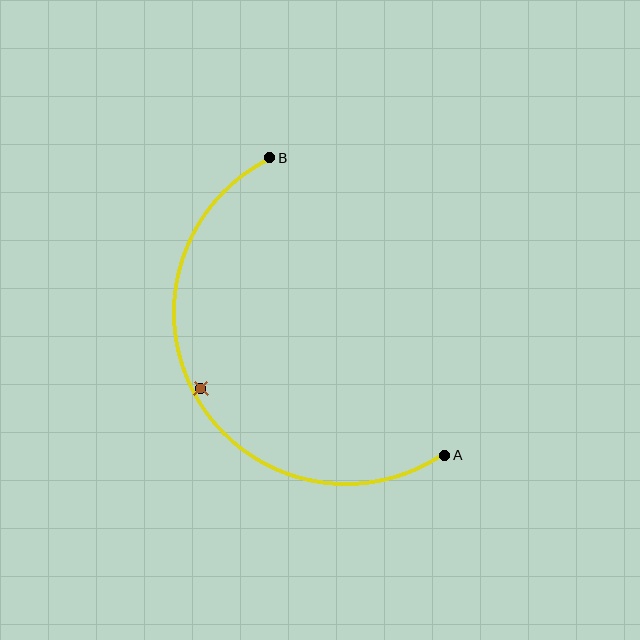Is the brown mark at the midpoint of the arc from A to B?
No — the brown mark does not lie on the arc at all. It sits slightly inside the curve.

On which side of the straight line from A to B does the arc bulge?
The arc bulges to the left of the straight line connecting A and B.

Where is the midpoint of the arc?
The arc midpoint is the point on the curve farthest from the straight line joining A and B. It sits to the left of that line.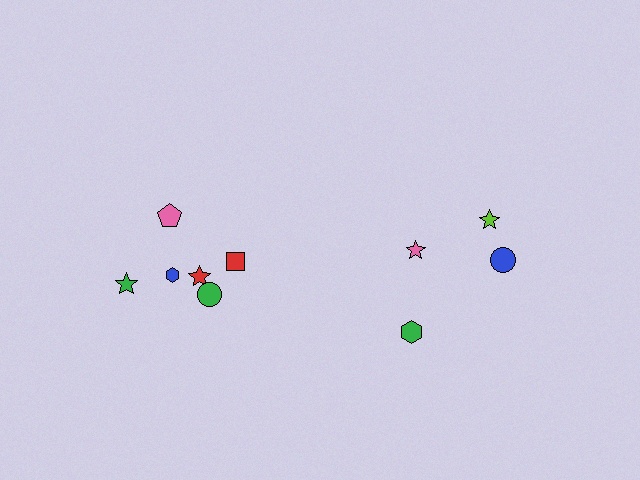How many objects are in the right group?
There are 4 objects.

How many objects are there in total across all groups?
There are 10 objects.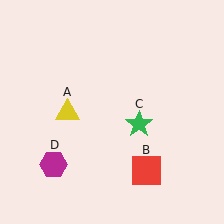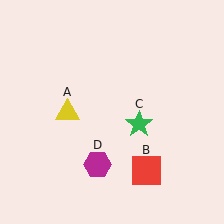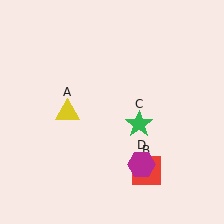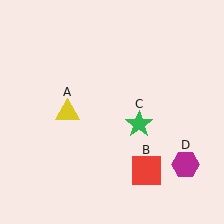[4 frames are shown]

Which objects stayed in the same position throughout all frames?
Yellow triangle (object A) and red square (object B) and green star (object C) remained stationary.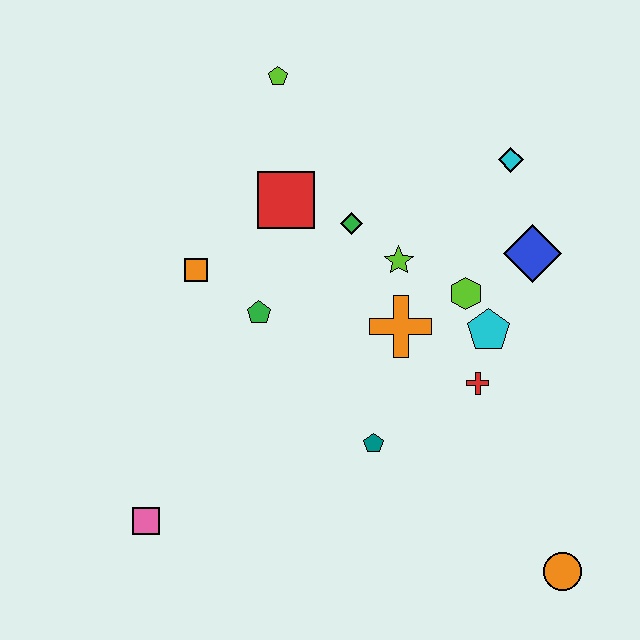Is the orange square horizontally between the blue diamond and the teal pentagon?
No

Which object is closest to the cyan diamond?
The blue diamond is closest to the cyan diamond.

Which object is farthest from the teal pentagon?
The lime pentagon is farthest from the teal pentagon.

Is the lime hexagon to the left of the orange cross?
No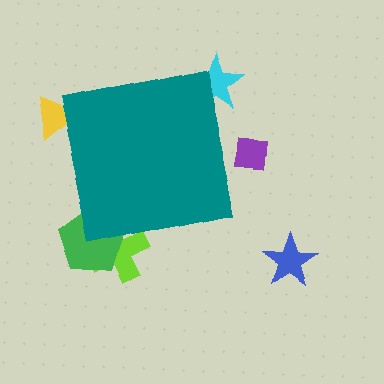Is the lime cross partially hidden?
Yes, the lime cross is partially hidden behind the teal square.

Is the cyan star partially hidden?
Yes, the cyan star is partially hidden behind the teal square.